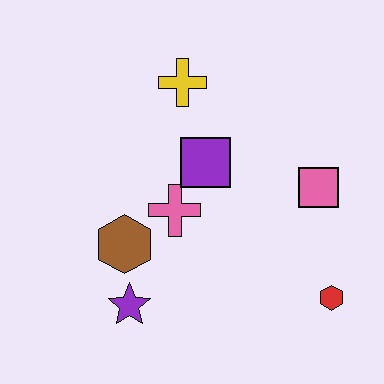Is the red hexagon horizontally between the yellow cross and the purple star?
No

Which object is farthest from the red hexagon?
The yellow cross is farthest from the red hexagon.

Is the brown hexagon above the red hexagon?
Yes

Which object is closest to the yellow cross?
The purple square is closest to the yellow cross.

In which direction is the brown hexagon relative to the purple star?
The brown hexagon is above the purple star.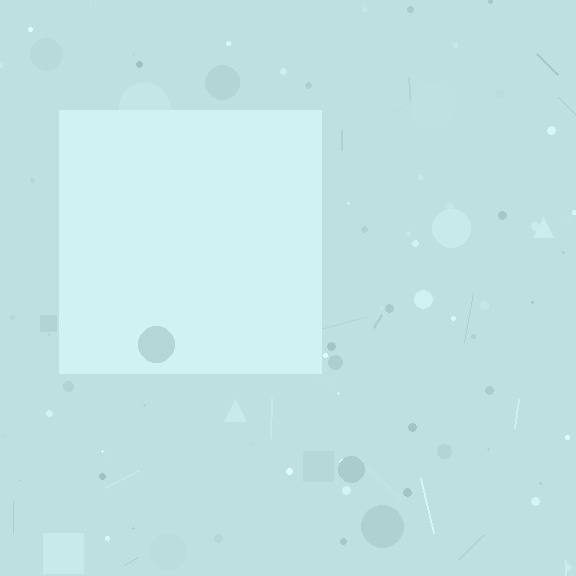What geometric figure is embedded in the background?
A square is embedded in the background.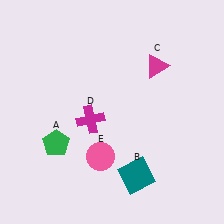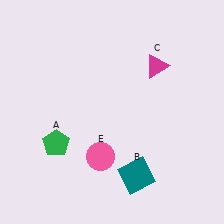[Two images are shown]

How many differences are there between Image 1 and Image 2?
There is 1 difference between the two images.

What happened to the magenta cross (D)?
The magenta cross (D) was removed in Image 2. It was in the bottom-left area of Image 1.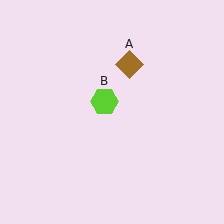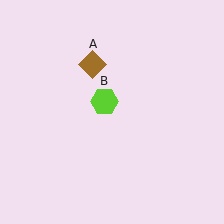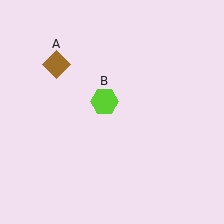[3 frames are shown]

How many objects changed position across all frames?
1 object changed position: brown diamond (object A).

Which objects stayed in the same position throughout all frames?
Lime hexagon (object B) remained stationary.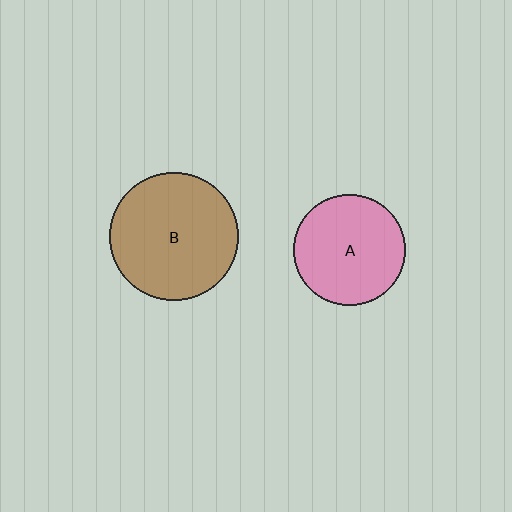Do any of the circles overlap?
No, none of the circles overlap.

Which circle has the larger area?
Circle B (brown).